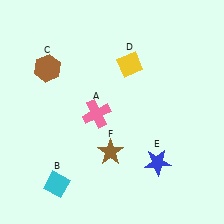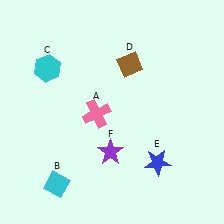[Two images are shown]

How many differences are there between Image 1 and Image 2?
There are 3 differences between the two images.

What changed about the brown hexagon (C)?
In Image 1, C is brown. In Image 2, it changed to cyan.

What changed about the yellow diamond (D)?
In Image 1, D is yellow. In Image 2, it changed to brown.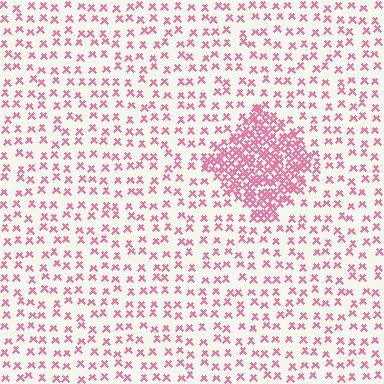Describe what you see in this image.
The image contains small pink elements arranged at two different densities. A diamond-shaped region is visible where the elements are more densely packed than the surrounding area.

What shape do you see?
I see a diamond.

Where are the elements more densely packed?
The elements are more densely packed inside the diamond boundary.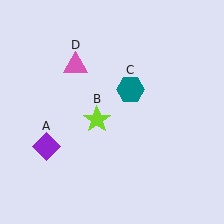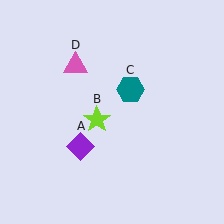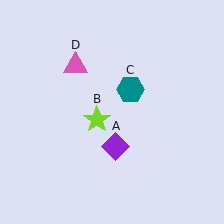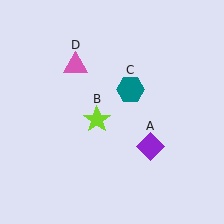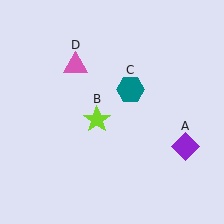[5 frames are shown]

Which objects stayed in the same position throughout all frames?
Lime star (object B) and teal hexagon (object C) and pink triangle (object D) remained stationary.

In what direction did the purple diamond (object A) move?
The purple diamond (object A) moved right.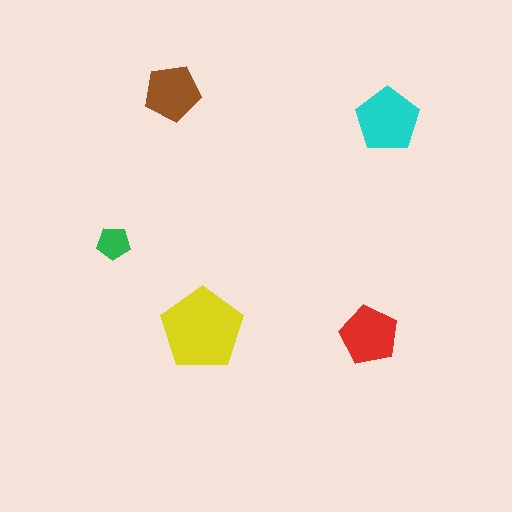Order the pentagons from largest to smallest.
the yellow one, the cyan one, the red one, the brown one, the green one.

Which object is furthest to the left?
The green pentagon is leftmost.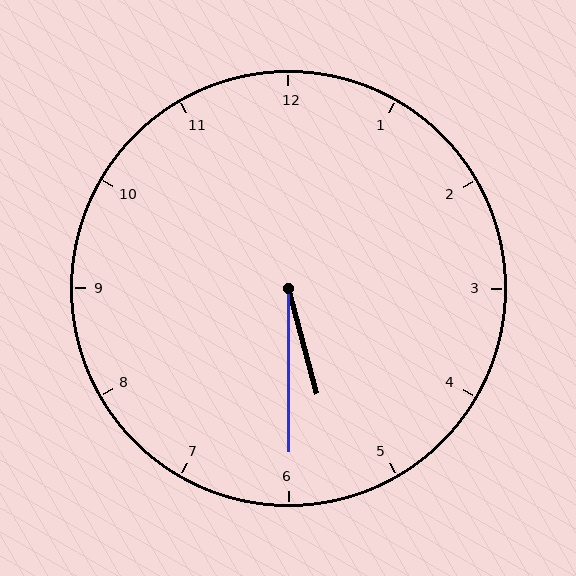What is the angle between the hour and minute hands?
Approximately 15 degrees.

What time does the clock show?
5:30.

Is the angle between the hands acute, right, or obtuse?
It is acute.